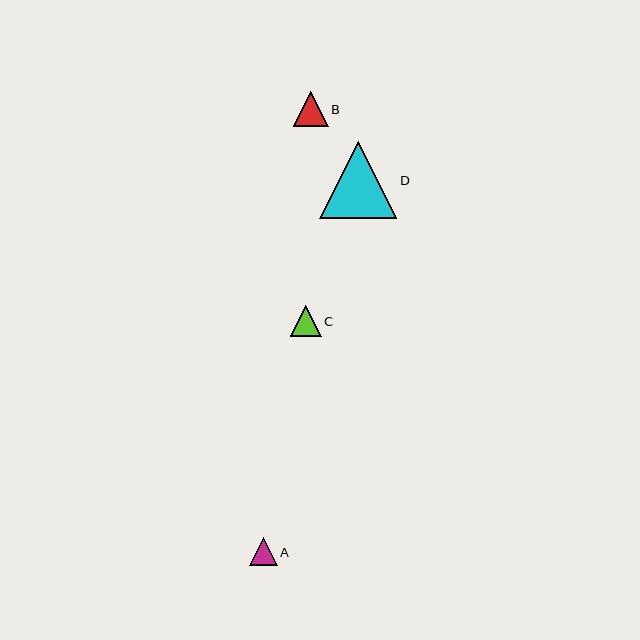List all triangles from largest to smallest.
From largest to smallest: D, B, C, A.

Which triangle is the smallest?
Triangle A is the smallest with a size of approximately 28 pixels.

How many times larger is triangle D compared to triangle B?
Triangle D is approximately 2.2 times the size of triangle B.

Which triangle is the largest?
Triangle D is the largest with a size of approximately 77 pixels.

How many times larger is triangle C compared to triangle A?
Triangle C is approximately 1.1 times the size of triangle A.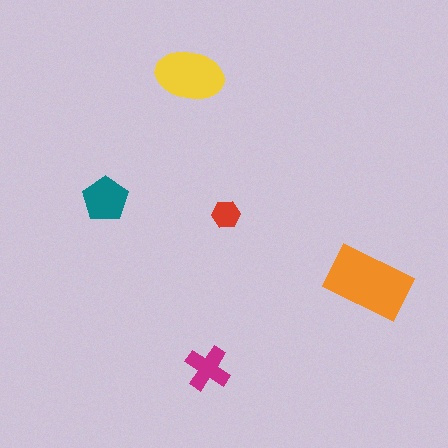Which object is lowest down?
The magenta cross is bottommost.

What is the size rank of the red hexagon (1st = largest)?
5th.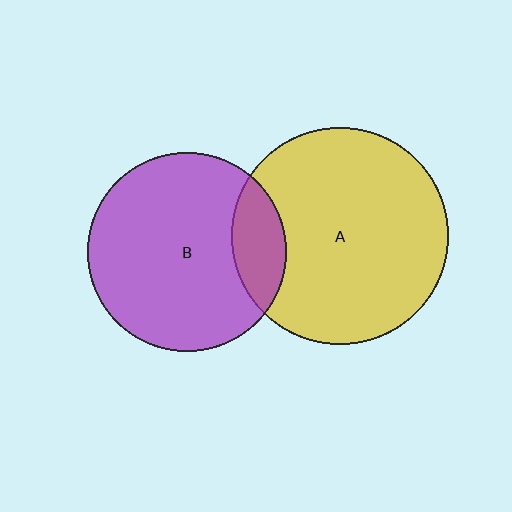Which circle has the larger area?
Circle A (yellow).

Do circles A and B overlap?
Yes.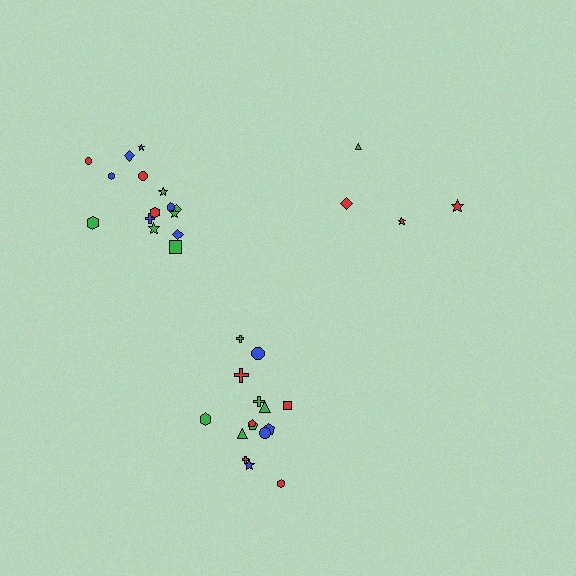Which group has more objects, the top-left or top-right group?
The top-left group.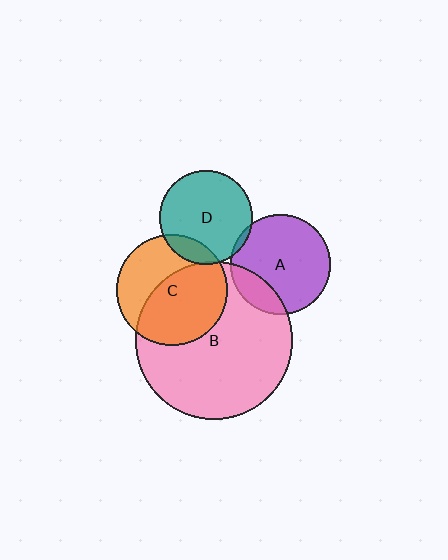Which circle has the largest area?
Circle B (pink).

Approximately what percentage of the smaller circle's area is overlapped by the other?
Approximately 5%.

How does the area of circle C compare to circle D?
Approximately 1.4 times.